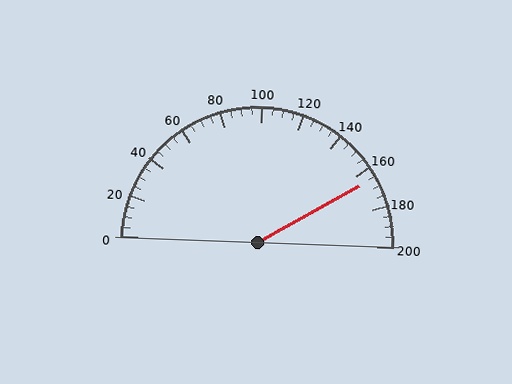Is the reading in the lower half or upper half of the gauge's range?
The reading is in the upper half of the range (0 to 200).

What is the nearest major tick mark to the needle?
The nearest major tick mark is 160.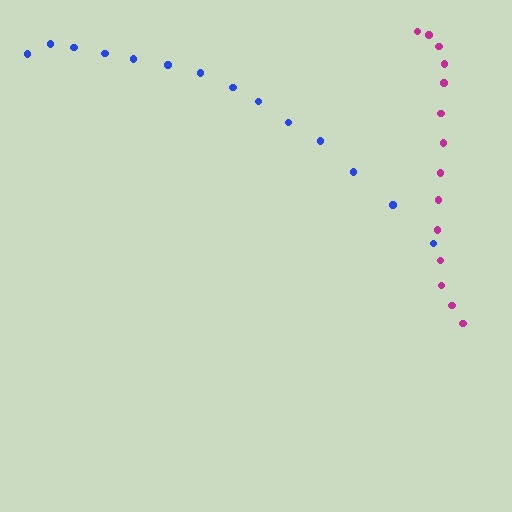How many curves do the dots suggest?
There are 2 distinct paths.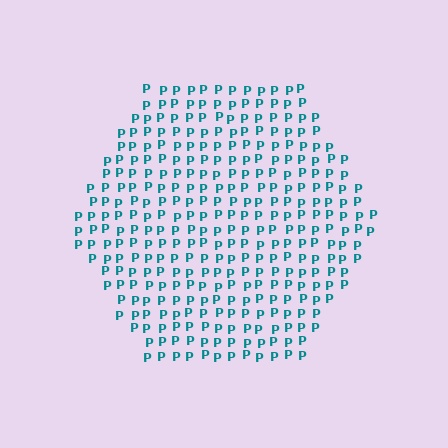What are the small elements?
The small elements are letter P's.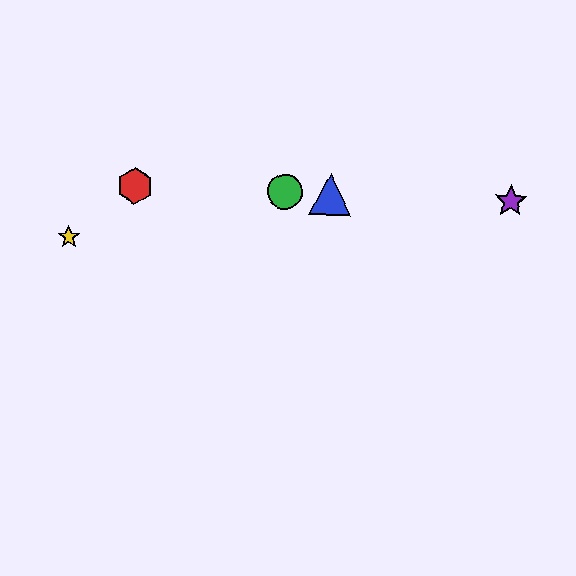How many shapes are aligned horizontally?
4 shapes (the red hexagon, the blue triangle, the green circle, the purple star) are aligned horizontally.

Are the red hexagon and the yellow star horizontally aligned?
No, the red hexagon is at y≈186 and the yellow star is at y≈237.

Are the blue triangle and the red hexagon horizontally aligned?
Yes, both are at y≈194.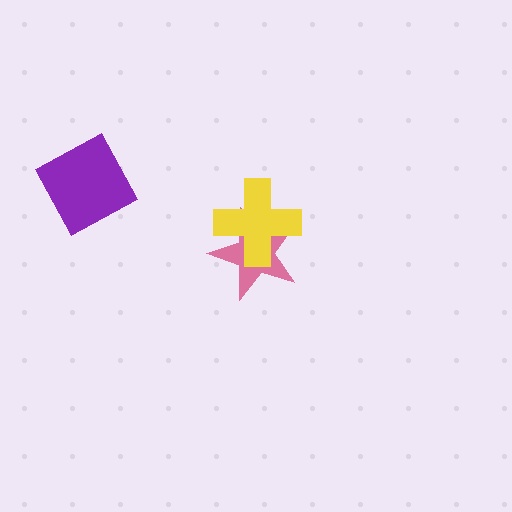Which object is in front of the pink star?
The yellow cross is in front of the pink star.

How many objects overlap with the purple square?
0 objects overlap with the purple square.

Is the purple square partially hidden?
No, no other shape covers it.